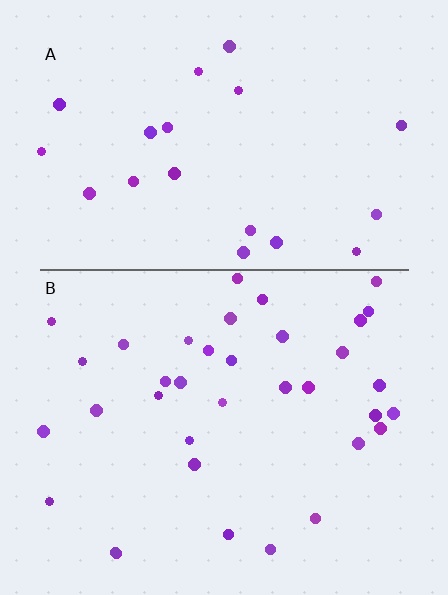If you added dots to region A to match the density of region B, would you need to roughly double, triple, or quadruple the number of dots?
Approximately double.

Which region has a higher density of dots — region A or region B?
B (the bottom).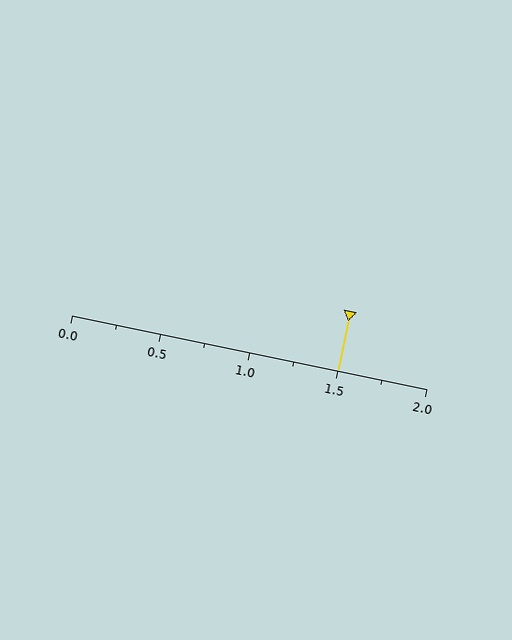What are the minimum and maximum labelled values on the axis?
The axis runs from 0.0 to 2.0.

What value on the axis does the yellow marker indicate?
The marker indicates approximately 1.5.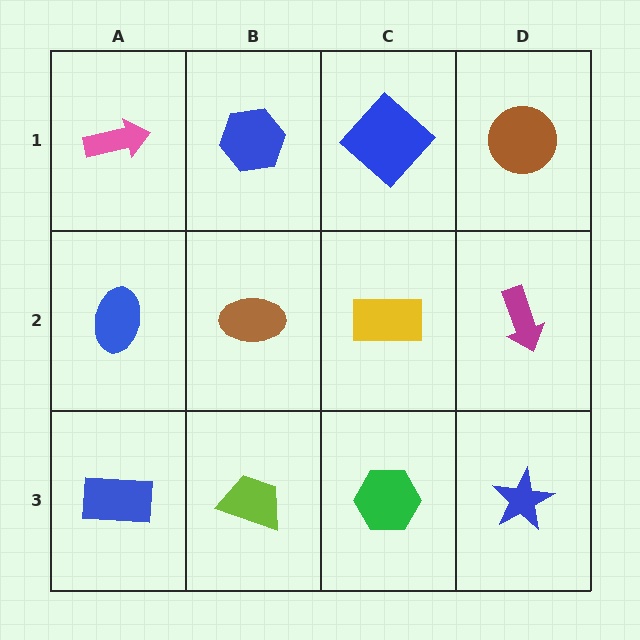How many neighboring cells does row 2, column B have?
4.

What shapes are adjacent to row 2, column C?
A blue diamond (row 1, column C), a green hexagon (row 3, column C), a brown ellipse (row 2, column B), a magenta arrow (row 2, column D).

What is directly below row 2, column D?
A blue star.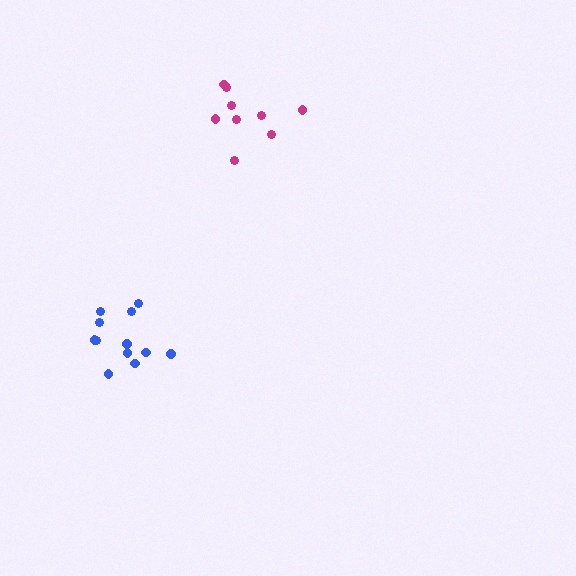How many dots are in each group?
Group 1: 12 dots, Group 2: 9 dots (21 total).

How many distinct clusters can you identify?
There are 2 distinct clusters.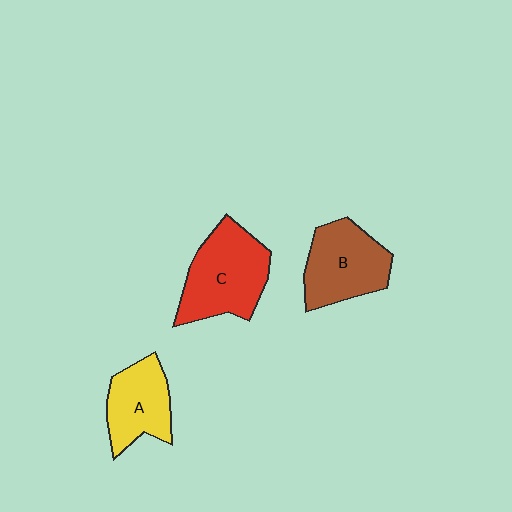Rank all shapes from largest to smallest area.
From largest to smallest: C (red), B (brown), A (yellow).